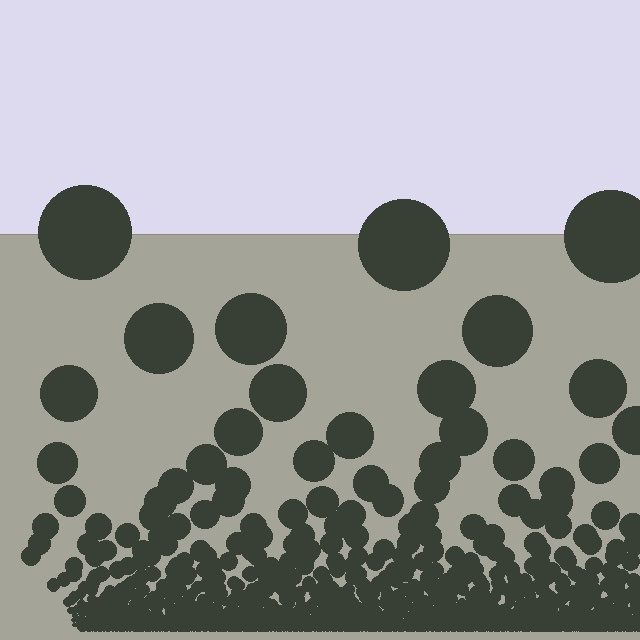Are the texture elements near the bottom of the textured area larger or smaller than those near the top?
Smaller. The gradient is inverted — elements near the bottom are smaller and denser.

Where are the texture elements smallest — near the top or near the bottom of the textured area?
Near the bottom.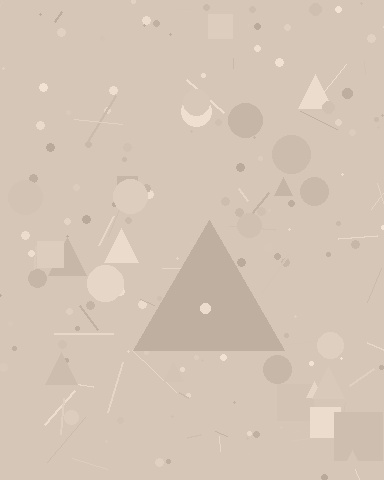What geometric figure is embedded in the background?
A triangle is embedded in the background.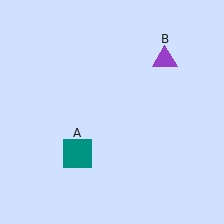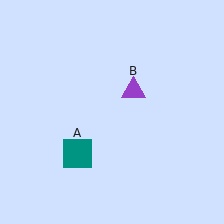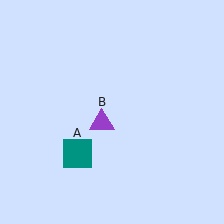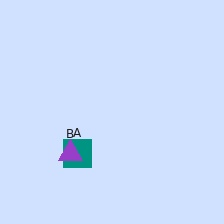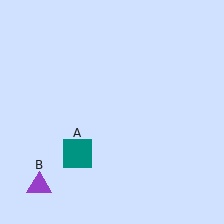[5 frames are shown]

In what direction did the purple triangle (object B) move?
The purple triangle (object B) moved down and to the left.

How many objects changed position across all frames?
1 object changed position: purple triangle (object B).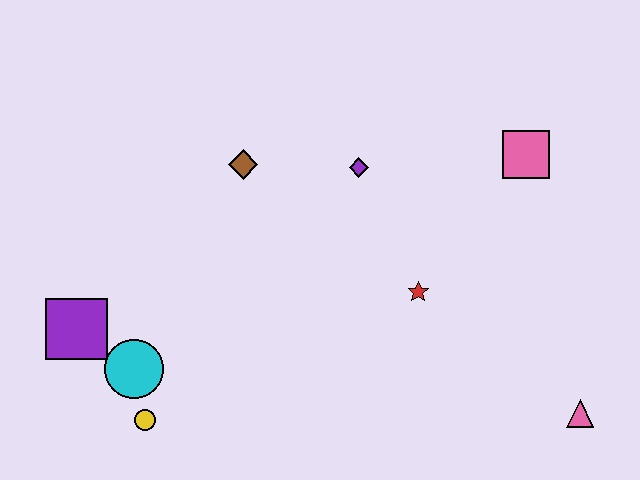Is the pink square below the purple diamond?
No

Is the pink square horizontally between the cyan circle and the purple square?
No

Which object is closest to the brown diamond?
The purple diamond is closest to the brown diamond.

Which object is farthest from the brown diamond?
The pink triangle is farthest from the brown diamond.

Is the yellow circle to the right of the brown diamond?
No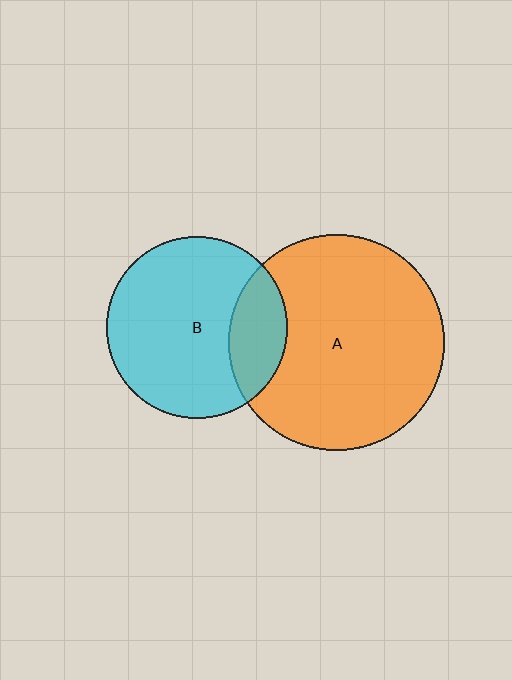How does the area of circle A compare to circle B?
Approximately 1.4 times.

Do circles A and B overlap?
Yes.